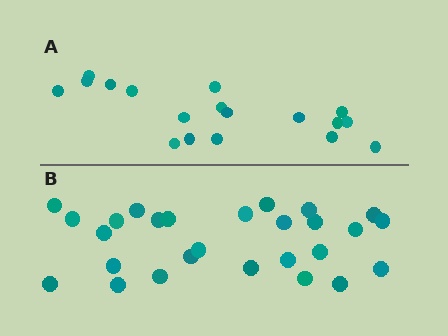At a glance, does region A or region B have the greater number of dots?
Region B (the bottom region) has more dots.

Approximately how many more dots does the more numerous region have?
Region B has roughly 8 or so more dots than region A.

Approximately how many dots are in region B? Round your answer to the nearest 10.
About 30 dots. (The exact count is 27, which rounds to 30.)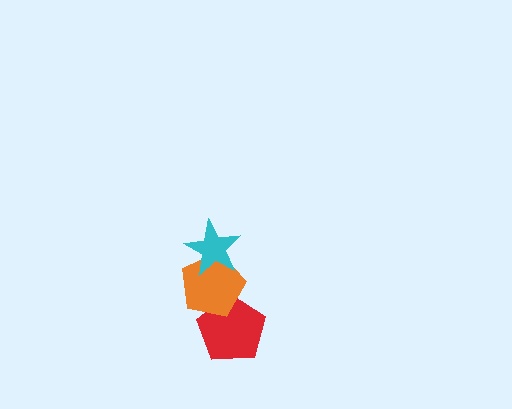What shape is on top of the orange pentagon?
The cyan star is on top of the orange pentagon.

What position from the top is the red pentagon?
The red pentagon is 3rd from the top.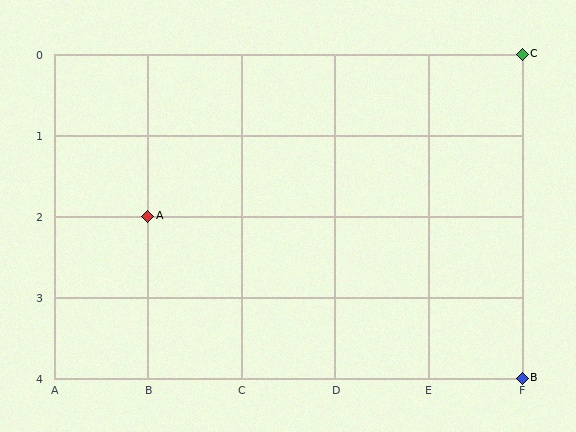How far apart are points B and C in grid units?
Points B and C are 4 rows apart.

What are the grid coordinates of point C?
Point C is at grid coordinates (F, 0).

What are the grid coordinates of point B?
Point B is at grid coordinates (F, 4).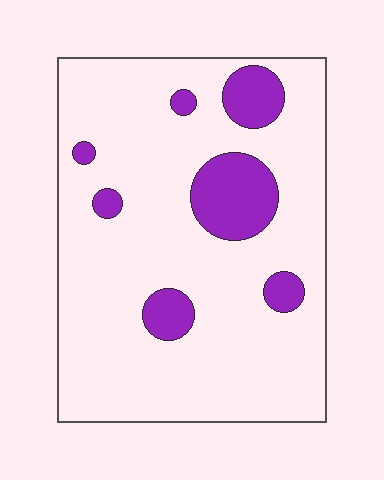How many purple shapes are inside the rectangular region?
7.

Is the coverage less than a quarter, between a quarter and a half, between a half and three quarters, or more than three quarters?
Less than a quarter.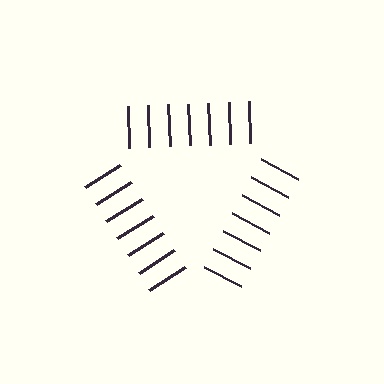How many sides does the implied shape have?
3 sides — the line-ends trace a triangle.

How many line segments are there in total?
21 — 7 along each of the 3 edges.